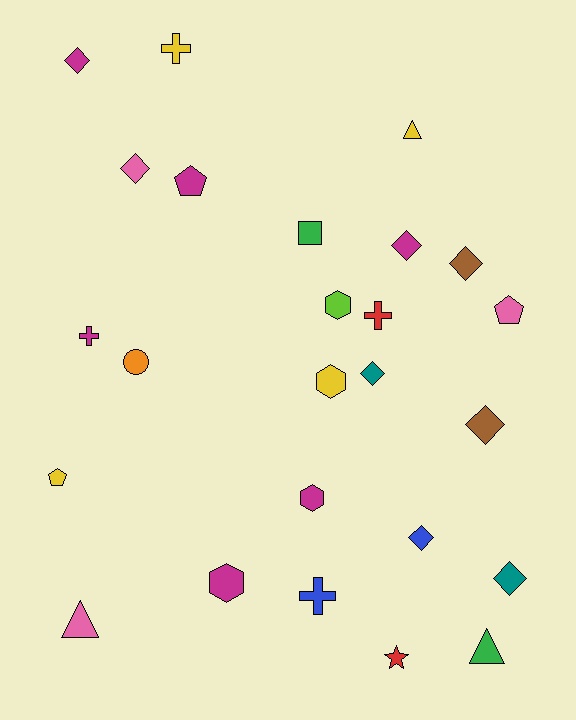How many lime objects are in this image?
There is 1 lime object.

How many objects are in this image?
There are 25 objects.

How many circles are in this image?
There is 1 circle.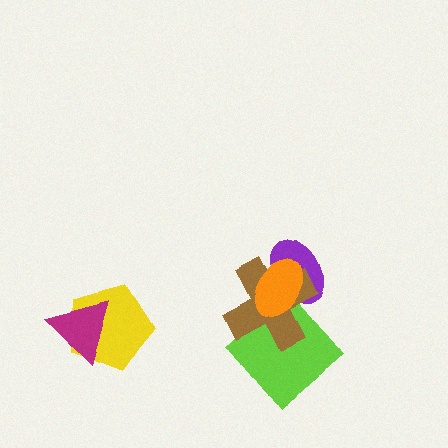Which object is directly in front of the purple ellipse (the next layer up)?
The brown cross is directly in front of the purple ellipse.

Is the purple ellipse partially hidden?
Yes, it is partially covered by another shape.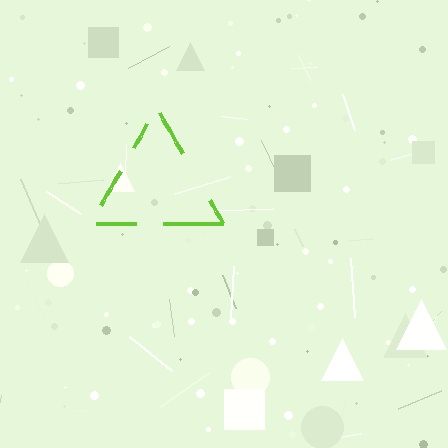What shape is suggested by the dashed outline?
The dashed outline suggests a triangle.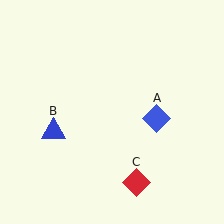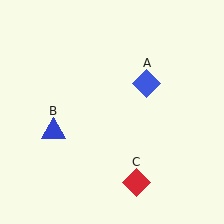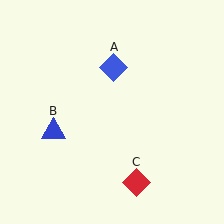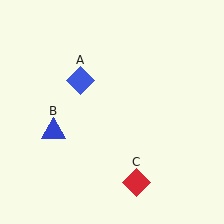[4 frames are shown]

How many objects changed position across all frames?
1 object changed position: blue diamond (object A).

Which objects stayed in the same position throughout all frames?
Blue triangle (object B) and red diamond (object C) remained stationary.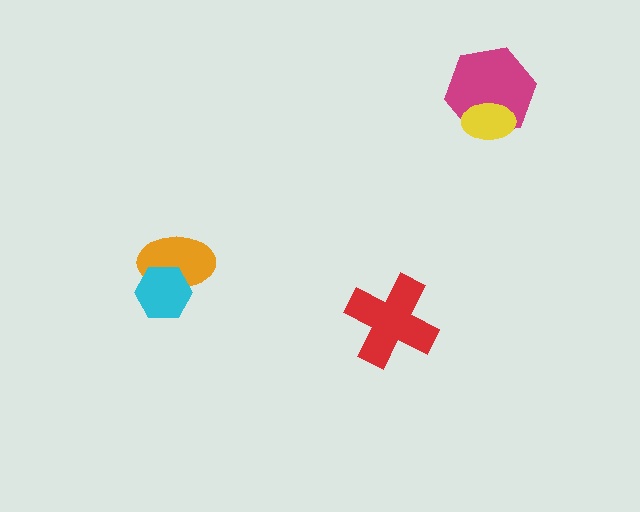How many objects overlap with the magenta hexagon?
1 object overlaps with the magenta hexagon.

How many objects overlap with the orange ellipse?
1 object overlaps with the orange ellipse.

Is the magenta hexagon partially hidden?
Yes, it is partially covered by another shape.